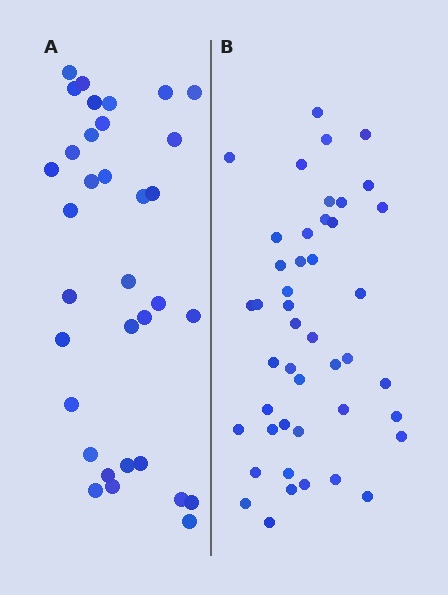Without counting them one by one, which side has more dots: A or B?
Region B (the right region) has more dots.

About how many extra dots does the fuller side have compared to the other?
Region B has roughly 12 or so more dots than region A.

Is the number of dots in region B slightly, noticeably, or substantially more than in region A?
Region B has noticeably more, but not dramatically so. The ratio is roughly 1.3 to 1.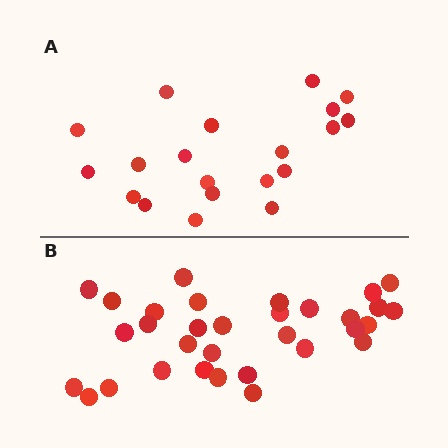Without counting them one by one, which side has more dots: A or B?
Region B (the bottom region) has more dots.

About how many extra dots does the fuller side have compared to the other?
Region B has roughly 12 or so more dots than region A.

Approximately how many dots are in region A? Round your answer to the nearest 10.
About 20 dots.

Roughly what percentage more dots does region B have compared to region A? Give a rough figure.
About 60% more.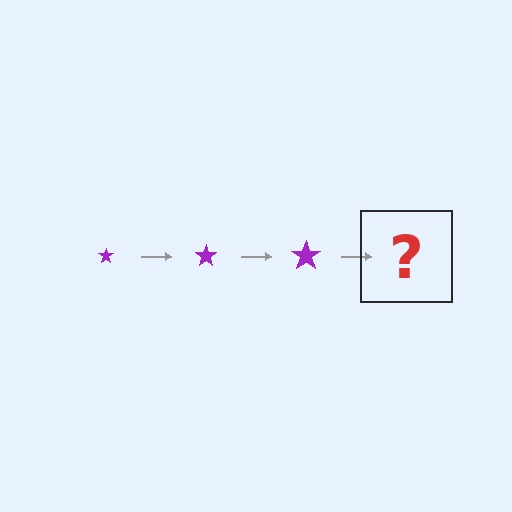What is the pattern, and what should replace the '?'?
The pattern is that the star gets progressively larger each step. The '?' should be a purple star, larger than the previous one.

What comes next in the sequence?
The next element should be a purple star, larger than the previous one.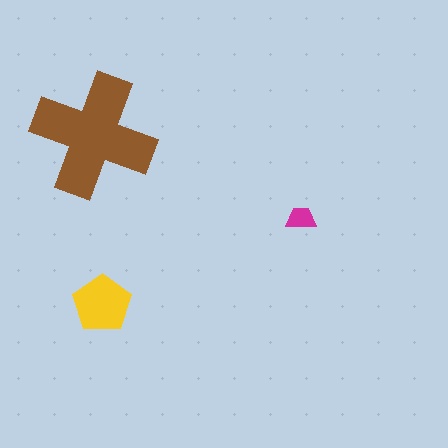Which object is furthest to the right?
The magenta trapezoid is rightmost.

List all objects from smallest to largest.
The magenta trapezoid, the yellow pentagon, the brown cross.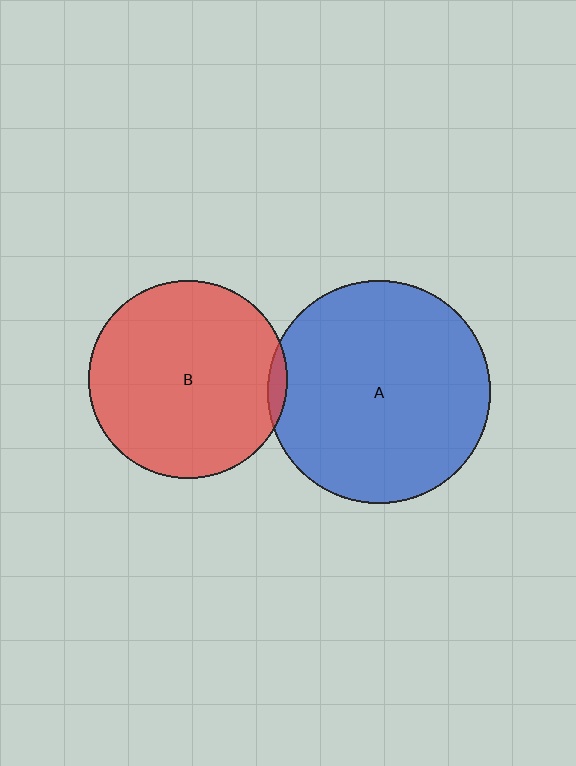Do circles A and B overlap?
Yes.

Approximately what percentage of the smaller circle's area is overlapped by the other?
Approximately 5%.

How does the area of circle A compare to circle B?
Approximately 1.3 times.